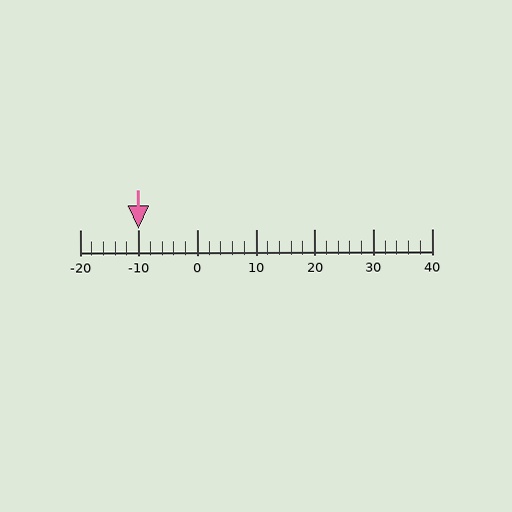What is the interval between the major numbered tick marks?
The major tick marks are spaced 10 units apart.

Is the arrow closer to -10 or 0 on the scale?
The arrow is closer to -10.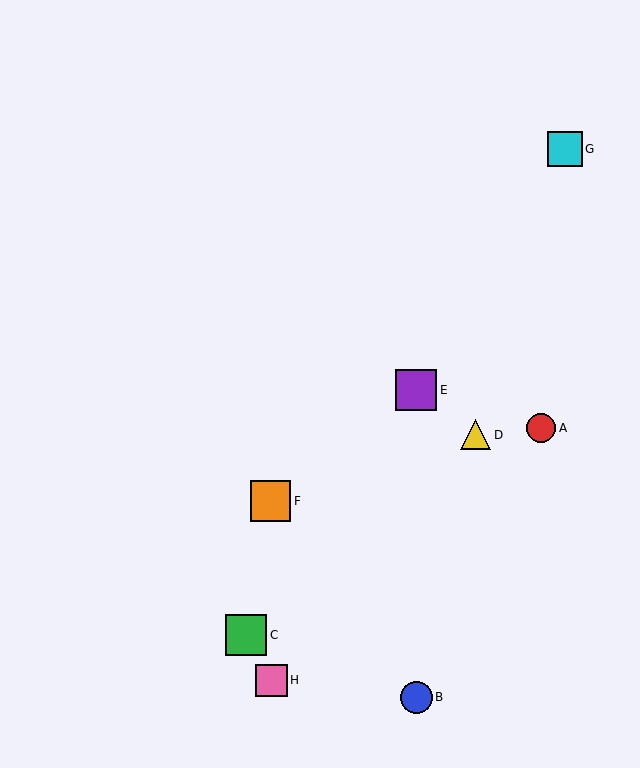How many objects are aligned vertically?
2 objects (B, E) are aligned vertically.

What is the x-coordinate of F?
Object F is at x≈271.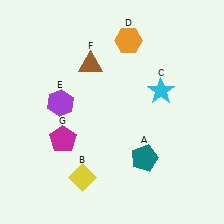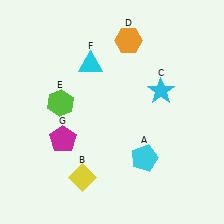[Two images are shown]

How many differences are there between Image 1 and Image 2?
There are 3 differences between the two images.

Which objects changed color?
A changed from teal to cyan. E changed from purple to lime. F changed from brown to cyan.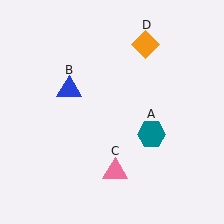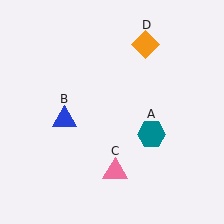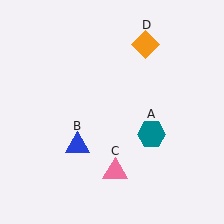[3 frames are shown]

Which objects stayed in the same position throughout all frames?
Teal hexagon (object A) and pink triangle (object C) and orange diamond (object D) remained stationary.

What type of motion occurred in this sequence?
The blue triangle (object B) rotated counterclockwise around the center of the scene.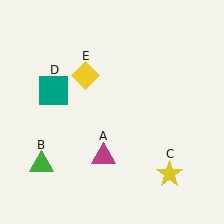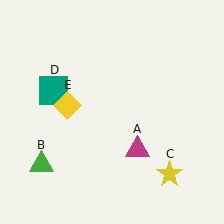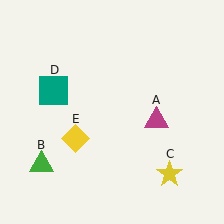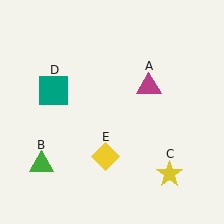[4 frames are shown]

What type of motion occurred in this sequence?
The magenta triangle (object A), yellow diamond (object E) rotated counterclockwise around the center of the scene.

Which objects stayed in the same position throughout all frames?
Green triangle (object B) and yellow star (object C) and teal square (object D) remained stationary.